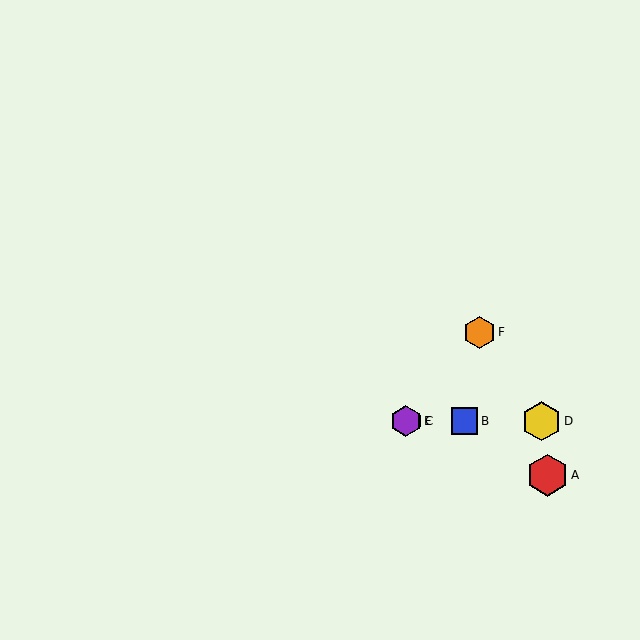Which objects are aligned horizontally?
Objects B, C, D, E are aligned horizontally.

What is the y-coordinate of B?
Object B is at y≈421.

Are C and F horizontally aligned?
No, C is at y≈421 and F is at y≈332.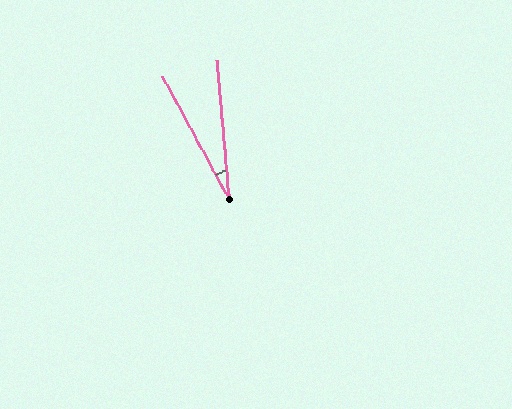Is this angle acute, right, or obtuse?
It is acute.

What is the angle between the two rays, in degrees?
Approximately 23 degrees.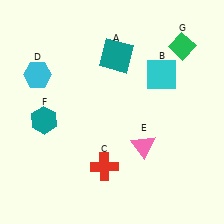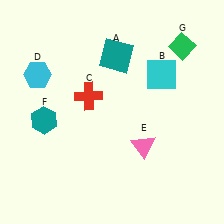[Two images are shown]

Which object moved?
The red cross (C) moved up.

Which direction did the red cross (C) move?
The red cross (C) moved up.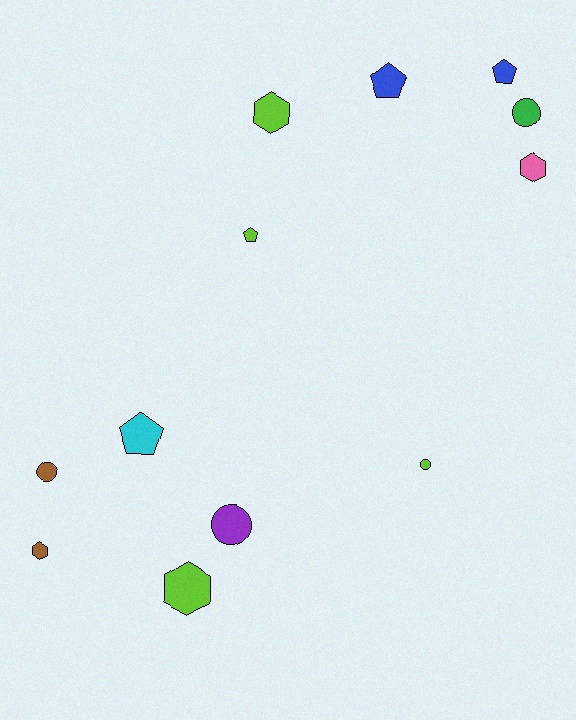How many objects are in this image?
There are 12 objects.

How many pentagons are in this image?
There are 4 pentagons.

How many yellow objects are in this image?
There are no yellow objects.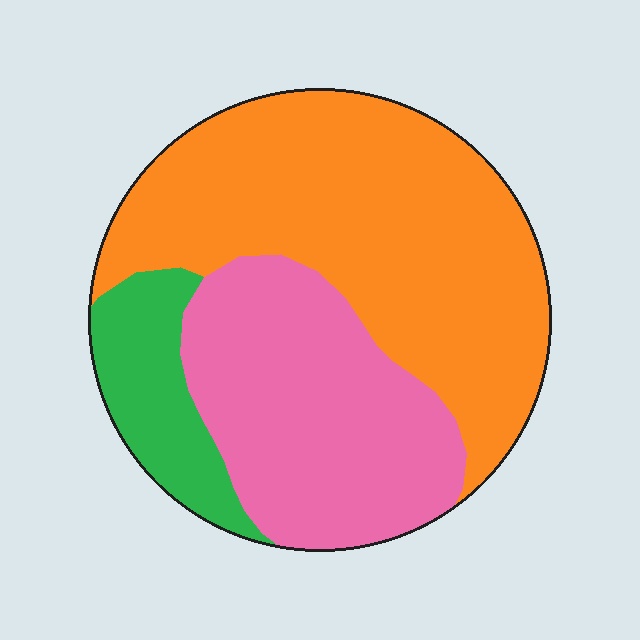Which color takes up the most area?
Orange, at roughly 55%.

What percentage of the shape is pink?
Pink takes up about one third (1/3) of the shape.